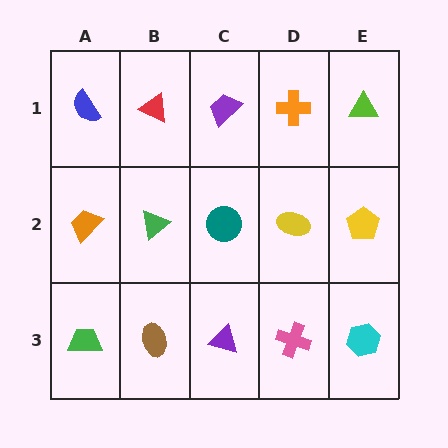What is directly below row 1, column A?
An orange trapezoid.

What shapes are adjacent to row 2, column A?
A blue semicircle (row 1, column A), a green trapezoid (row 3, column A), a green triangle (row 2, column B).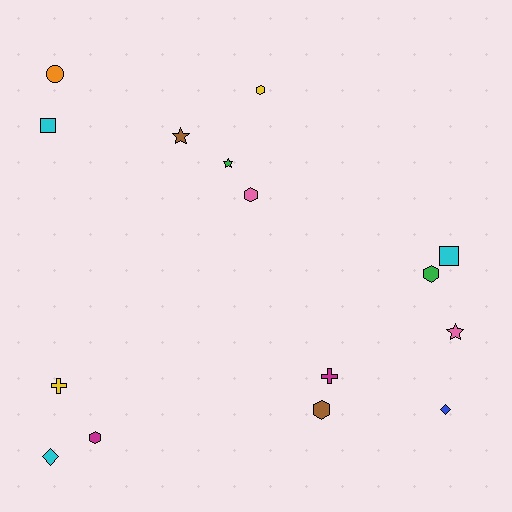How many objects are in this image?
There are 15 objects.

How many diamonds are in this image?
There are 2 diamonds.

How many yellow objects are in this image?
There are 2 yellow objects.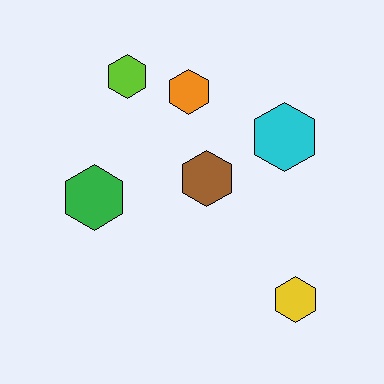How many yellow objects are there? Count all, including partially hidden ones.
There is 1 yellow object.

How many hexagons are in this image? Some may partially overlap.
There are 6 hexagons.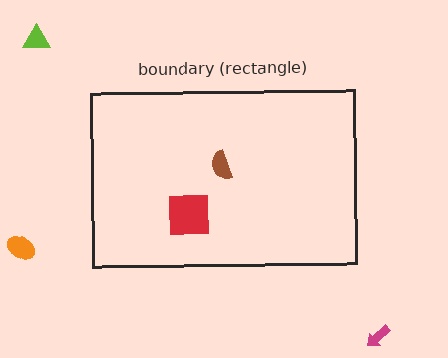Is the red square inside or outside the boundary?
Inside.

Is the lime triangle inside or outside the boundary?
Outside.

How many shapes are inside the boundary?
2 inside, 3 outside.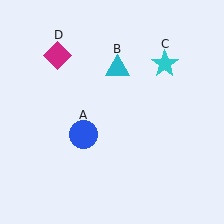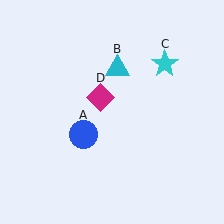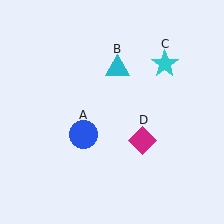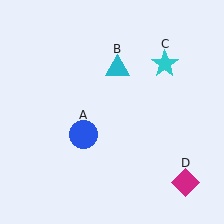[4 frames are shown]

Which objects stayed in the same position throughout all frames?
Blue circle (object A) and cyan triangle (object B) and cyan star (object C) remained stationary.